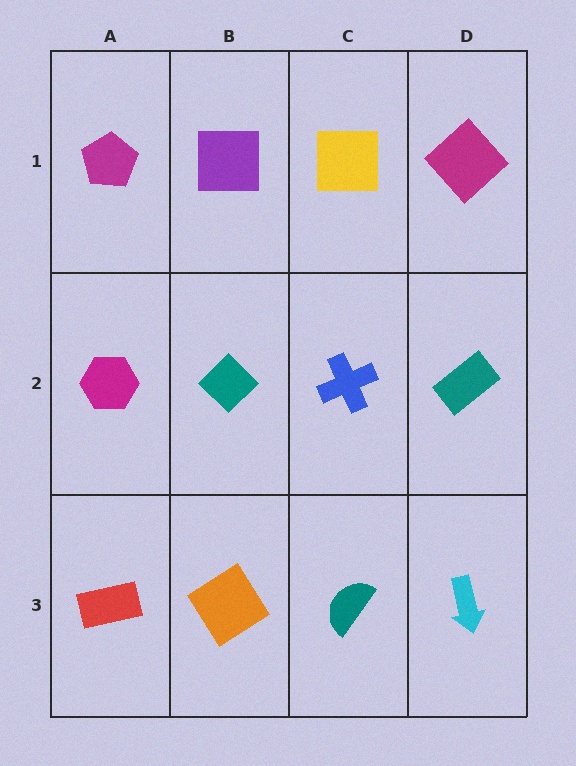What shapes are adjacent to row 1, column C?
A blue cross (row 2, column C), a purple square (row 1, column B), a magenta diamond (row 1, column D).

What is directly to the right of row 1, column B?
A yellow square.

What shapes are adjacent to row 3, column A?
A magenta hexagon (row 2, column A), an orange diamond (row 3, column B).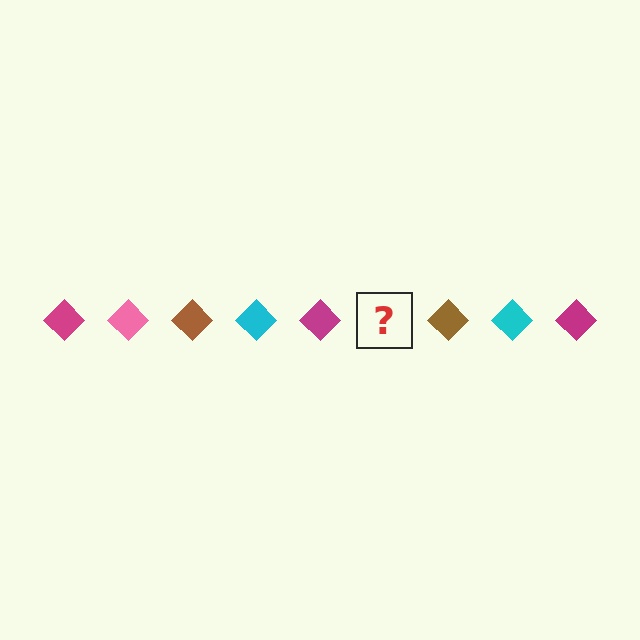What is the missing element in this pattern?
The missing element is a pink diamond.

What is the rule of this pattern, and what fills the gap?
The rule is that the pattern cycles through magenta, pink, brown, cyan diamonds. The gap should be filled with a pink diamond.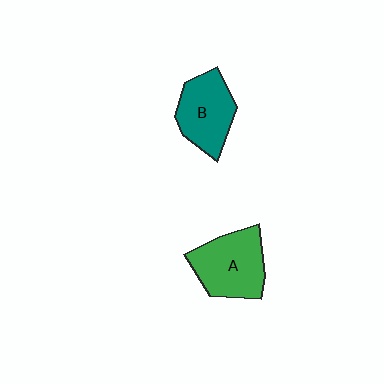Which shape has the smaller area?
Shape B (teal).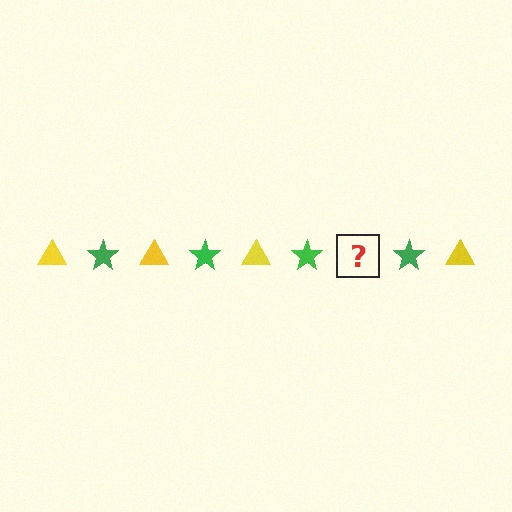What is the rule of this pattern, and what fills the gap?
The rule is that the pattern alternates between yellow triangle and green star. The gap should be filled with a yellow triangle.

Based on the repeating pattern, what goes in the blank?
The blank should be a yellow triangle.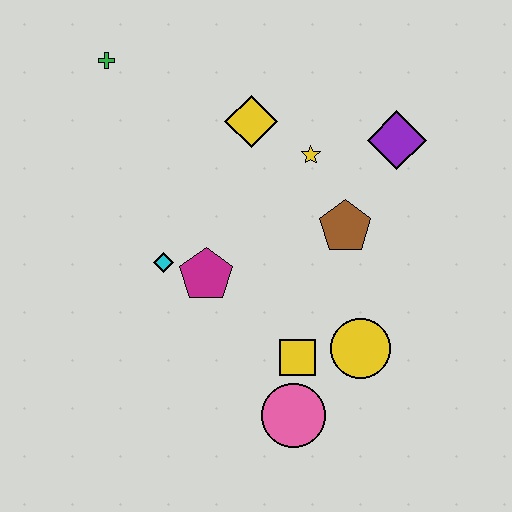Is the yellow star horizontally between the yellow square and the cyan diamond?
No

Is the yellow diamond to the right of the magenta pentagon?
Yes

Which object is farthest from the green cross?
The pink circle is farthest from the green cross.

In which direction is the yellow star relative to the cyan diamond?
The yellow star is to the right of the cyan diamond.